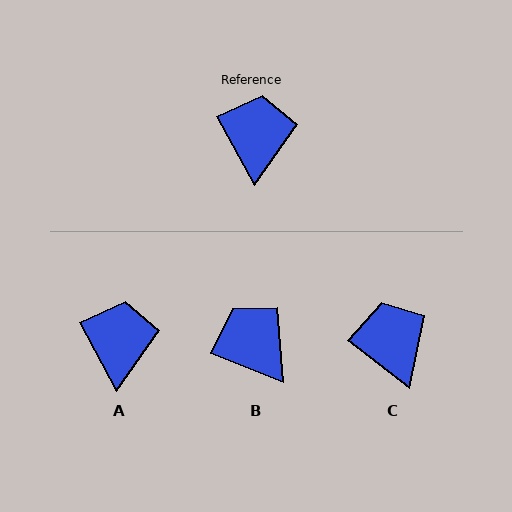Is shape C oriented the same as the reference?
No, it is off by about 23 degrees.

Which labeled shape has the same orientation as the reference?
A.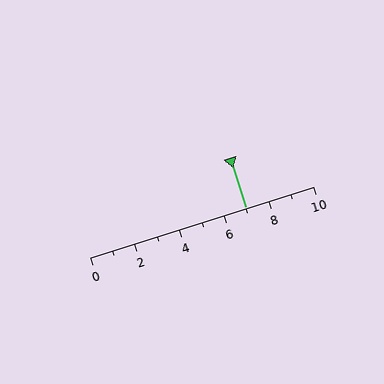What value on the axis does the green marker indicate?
The marker indicates approximately 7.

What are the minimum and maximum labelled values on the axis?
The axis runs from 0 to 10.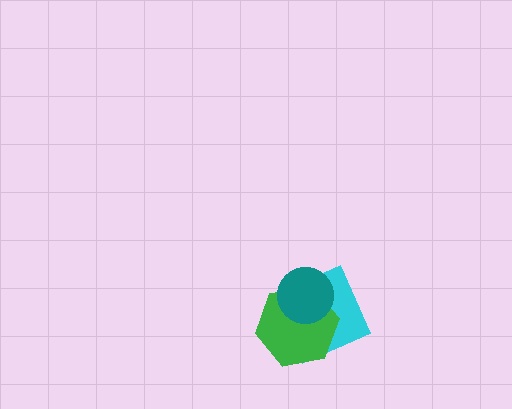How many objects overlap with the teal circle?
2 objects overlap with the teal circle.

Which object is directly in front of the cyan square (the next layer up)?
The green hexagon is directly in front of the cyan square.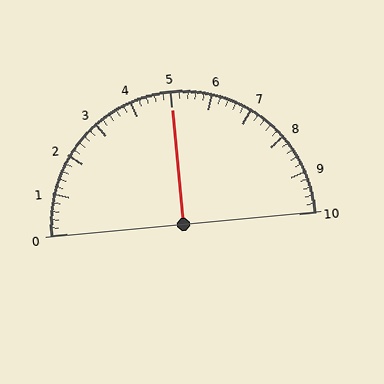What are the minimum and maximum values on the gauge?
The gauge ranges from 0 to 10.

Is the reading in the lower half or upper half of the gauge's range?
The reading is in the upper half of the range (0 to 10).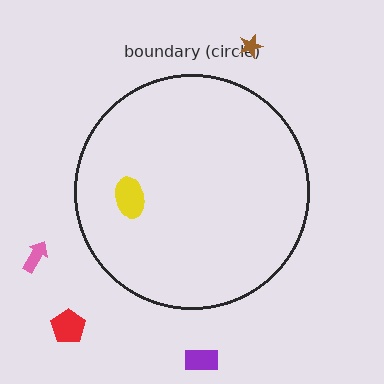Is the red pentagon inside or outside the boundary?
Outside.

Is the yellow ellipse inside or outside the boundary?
Inside.